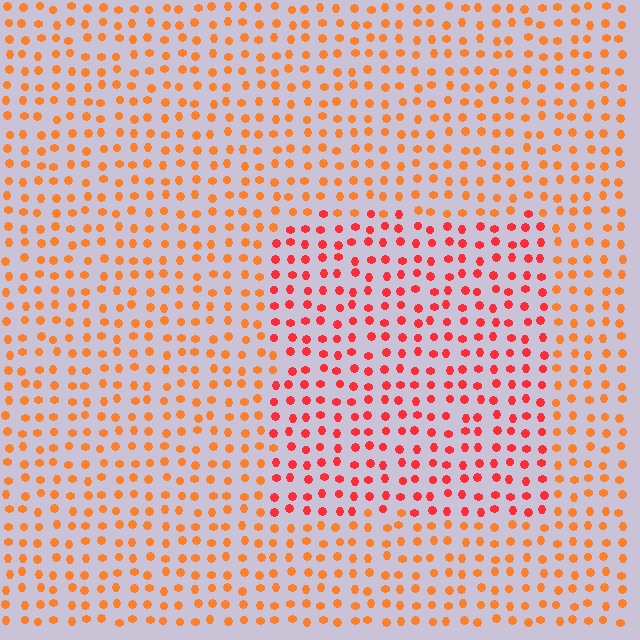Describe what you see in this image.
The image is filled with small orange elements in a uniform arrangement. A rectangle-shaped region is visible where the elements are tinted to a slightly different hue, forming a subtle color boundary.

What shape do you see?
I see a rectangle.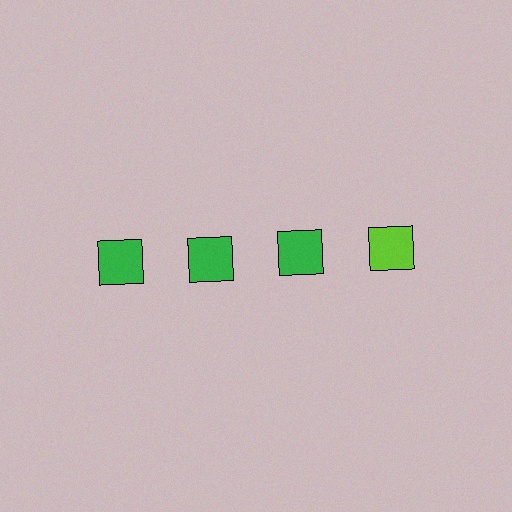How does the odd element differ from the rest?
It has a different color: lime instead of green.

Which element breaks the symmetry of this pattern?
The lime square in the top row, second from right column breaks the symmetry. All other shapes are green squares.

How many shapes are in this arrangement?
There are 4 shapes arranged in a grid pattern.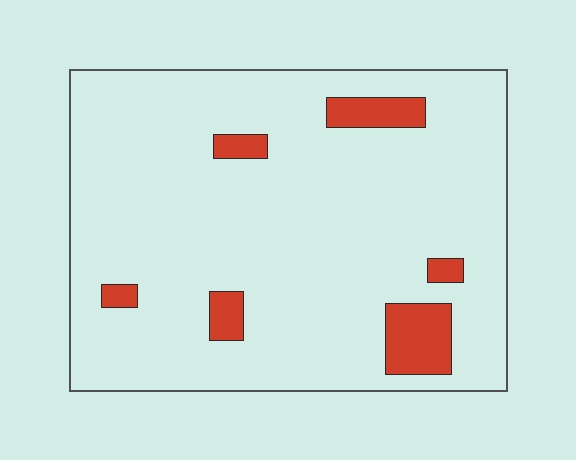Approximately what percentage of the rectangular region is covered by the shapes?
Approximately 10%.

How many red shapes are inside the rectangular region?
6.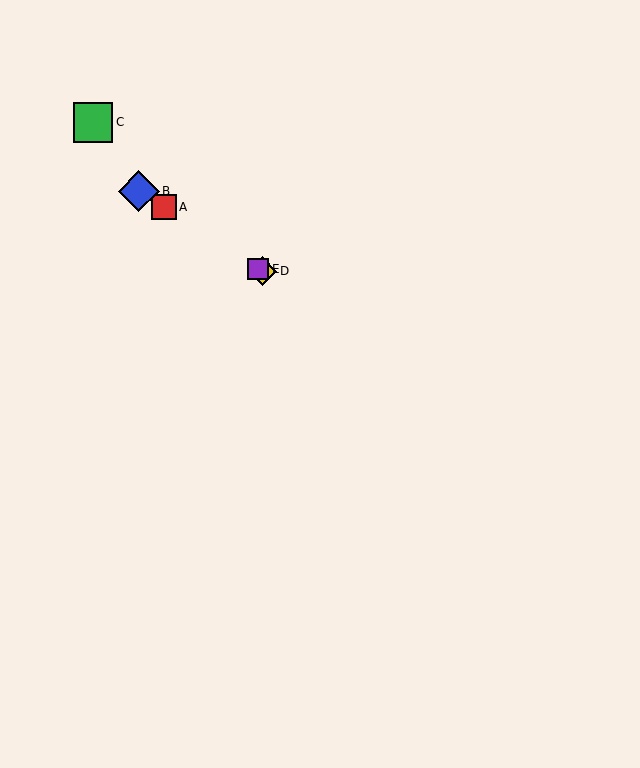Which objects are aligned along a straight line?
Objects A, B, D, E are aligned along a straight line.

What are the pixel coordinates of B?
Object B is at (139, 191).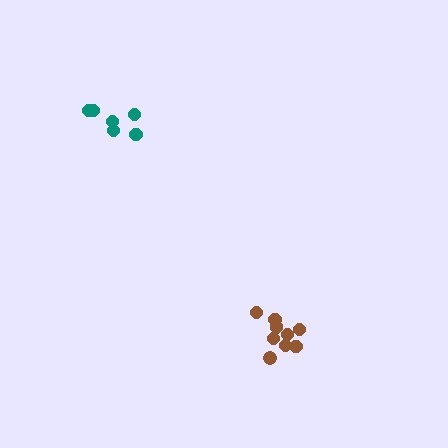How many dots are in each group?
Group 1: 6 dots, Group 2: 9 dots (15 total).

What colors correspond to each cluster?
The clusters are colored: teal, brown.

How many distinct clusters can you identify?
There are 2 distinct clusters.